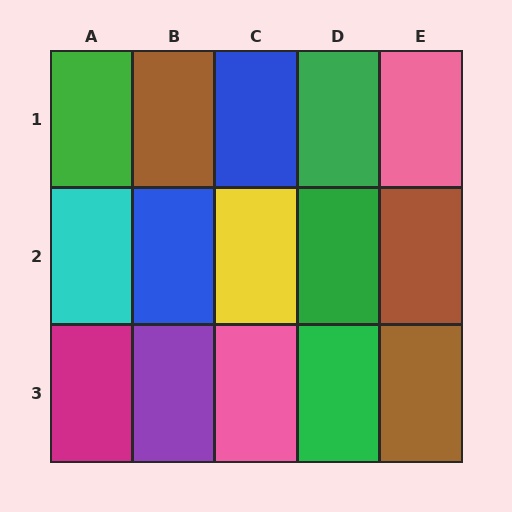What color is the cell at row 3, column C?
Pink.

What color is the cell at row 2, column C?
Yellow.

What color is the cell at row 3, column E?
Brown.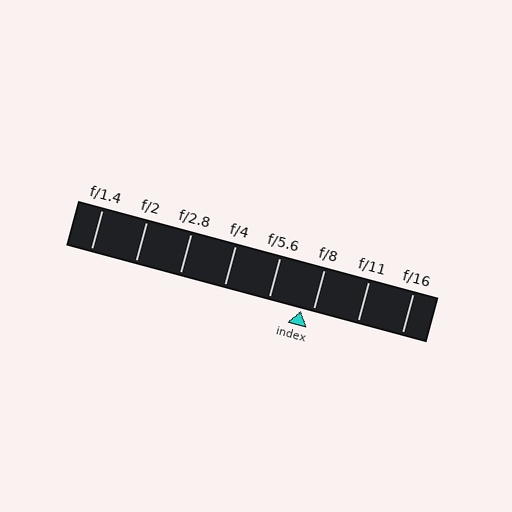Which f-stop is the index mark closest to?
The index mark is closest to f/8.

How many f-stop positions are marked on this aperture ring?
There are 8 f-stop positions marked.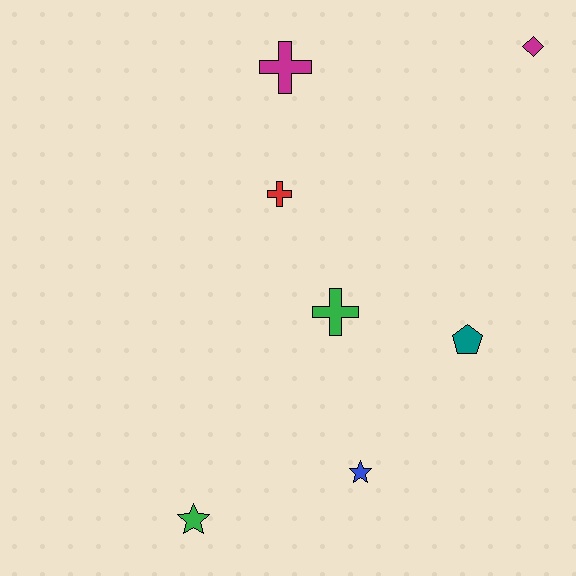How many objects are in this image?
There are 7 objects.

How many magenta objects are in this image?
There are 2 magenta objects.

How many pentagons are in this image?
There is 1 pentagon.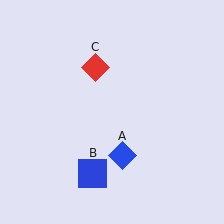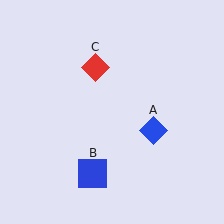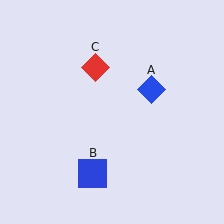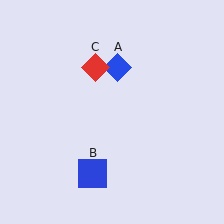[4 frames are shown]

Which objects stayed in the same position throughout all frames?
Blue square (object B) and red diamond (object C) remained stationary.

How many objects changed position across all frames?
1 object changed position: blue diamond (object A).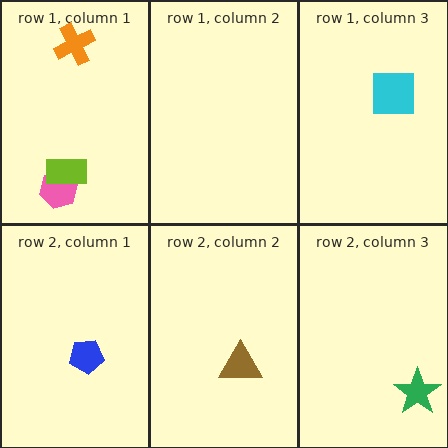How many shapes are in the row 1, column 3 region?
1.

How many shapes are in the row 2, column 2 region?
1.